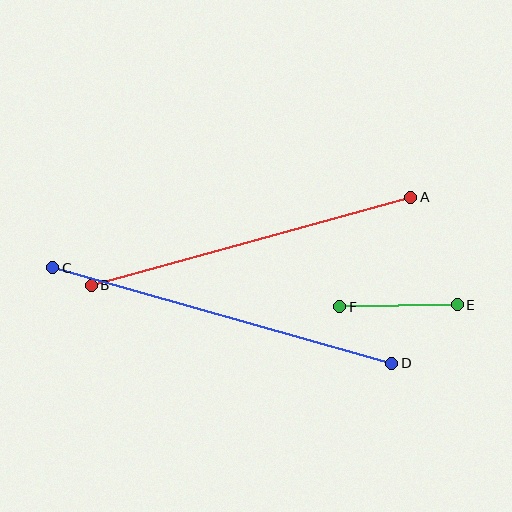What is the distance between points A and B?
The distance is approximately 331 pixels.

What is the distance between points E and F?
The distance is approximately 117 pixels.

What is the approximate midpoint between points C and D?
The midpoint is at approximately (222, 315) pixels.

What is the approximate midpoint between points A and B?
The midpoint is at approximately (251, 241) pixels.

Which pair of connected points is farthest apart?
Points C and D are farthest apart.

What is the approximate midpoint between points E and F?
The midpoint is at approximately (398, 306) pixels.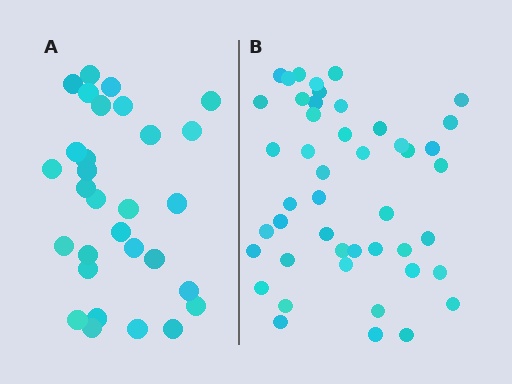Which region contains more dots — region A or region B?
Region B (the right region) has more dots.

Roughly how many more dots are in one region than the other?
Region B has approximately 15 more dots than region A.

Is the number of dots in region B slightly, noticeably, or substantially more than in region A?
Region B has substantially more. The ratio is roughly 1.5 to 1.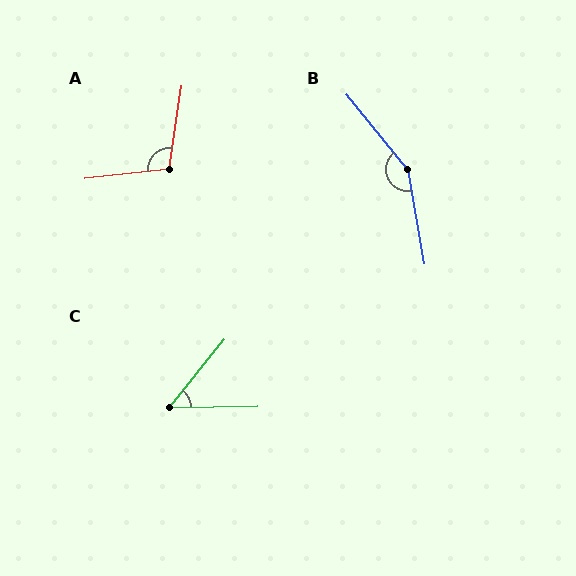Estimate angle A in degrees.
Approximately 105 degrees.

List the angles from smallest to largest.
C (50°), A (105°), B (151°).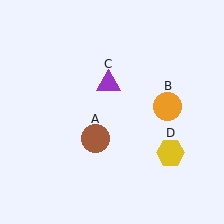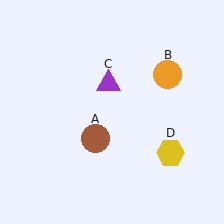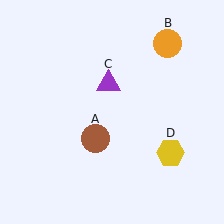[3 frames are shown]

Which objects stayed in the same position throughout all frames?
Brown circle (object A) and purple triangle (object C) and yellow hexagon (object D) remained stationary.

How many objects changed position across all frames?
1 object changed position: orange circle (object B).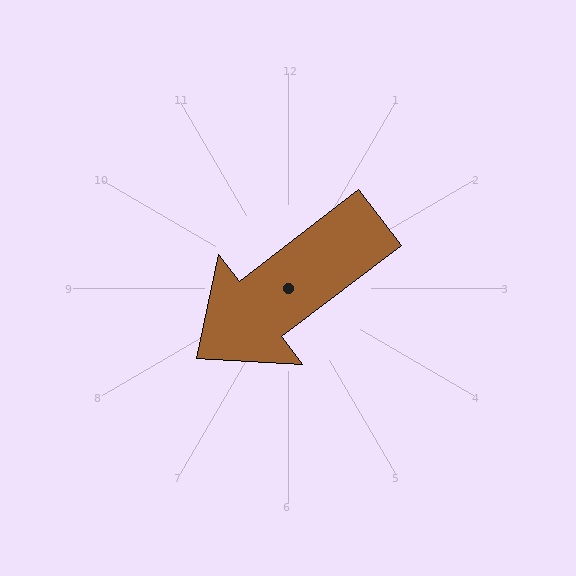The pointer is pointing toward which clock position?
Roughly 8 o'clock.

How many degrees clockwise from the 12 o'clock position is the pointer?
Approximately 233 degrees.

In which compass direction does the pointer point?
Southwest.